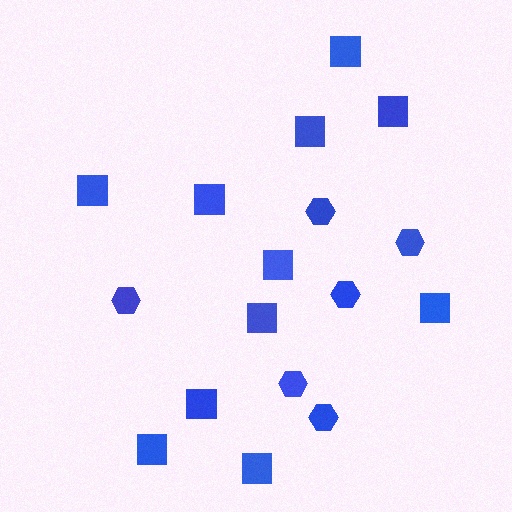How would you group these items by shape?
There are 2 groups: one group of hexagons (6) and one group of squares (11).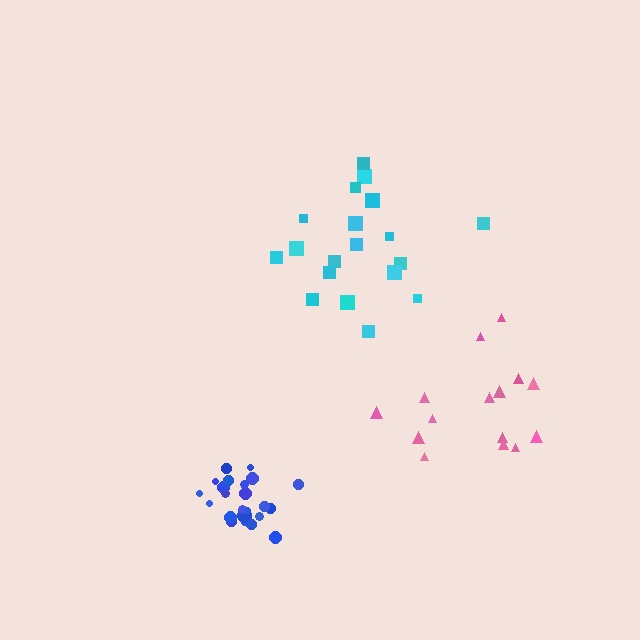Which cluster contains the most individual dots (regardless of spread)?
Blue (25).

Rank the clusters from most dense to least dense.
blue, pink, cyan.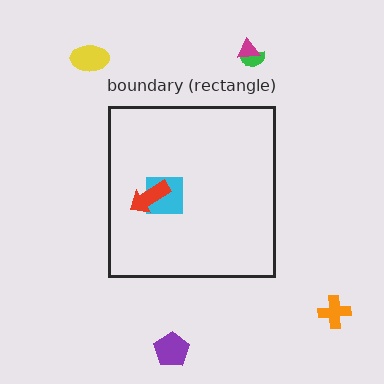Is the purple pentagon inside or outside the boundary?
Outside.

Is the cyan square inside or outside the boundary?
Inside.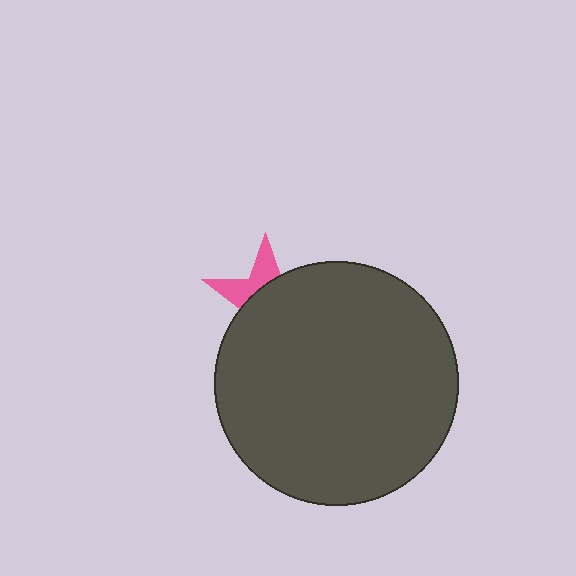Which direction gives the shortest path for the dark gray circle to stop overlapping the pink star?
Moving down gives the shortest separation.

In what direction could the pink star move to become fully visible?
The pink star could move up. That would shift it out from behind the dark gray circle entirely.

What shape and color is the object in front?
The object in front is a dark gray circle.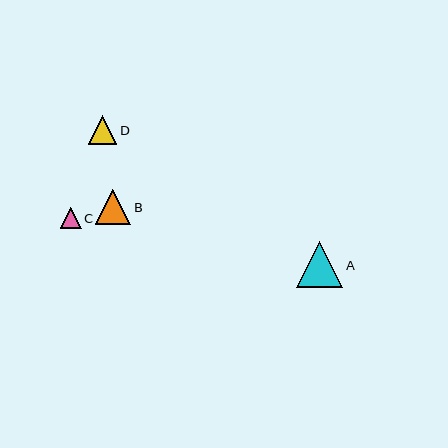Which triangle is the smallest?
Triangle C is the smallest with a size of approximately 20 pixels.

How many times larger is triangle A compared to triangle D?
Triangle A is approximately 1.6 times the size of triangle D.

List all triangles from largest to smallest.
From largest to smallest: A, B, D, C.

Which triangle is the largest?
Triangle A is the largest with a size of approximately 46 pixels.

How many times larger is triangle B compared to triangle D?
Triangle B is approximately 1.3 times the size of triangle D.